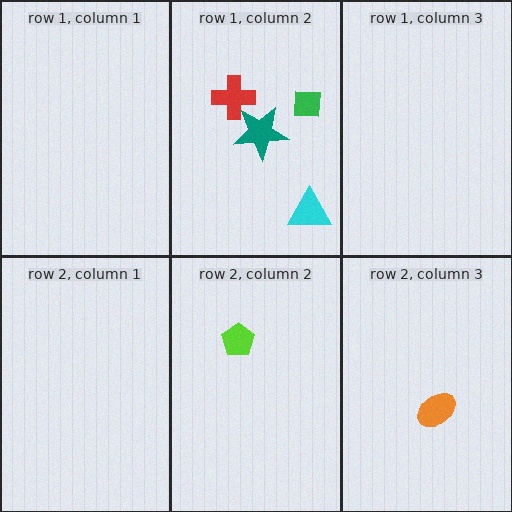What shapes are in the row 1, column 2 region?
The green square, the teal star, the cyan triangle, the red cross.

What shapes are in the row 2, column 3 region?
The orange ellipse.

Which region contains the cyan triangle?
The row 1, column 2 region.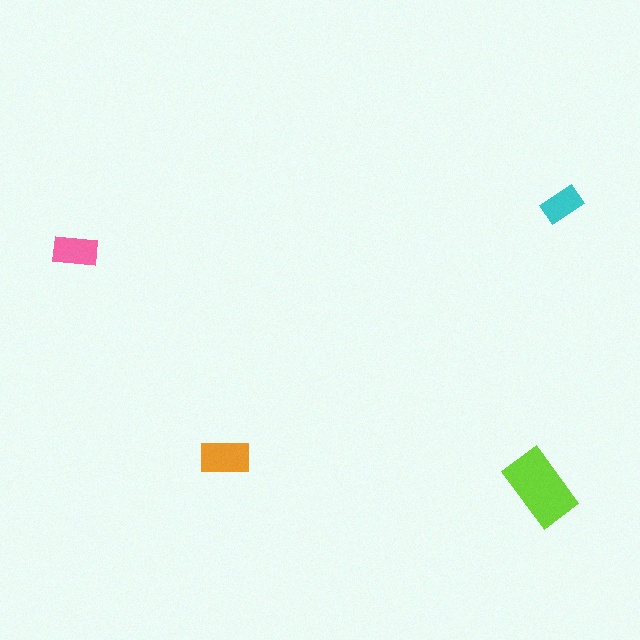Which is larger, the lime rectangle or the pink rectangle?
The lime one.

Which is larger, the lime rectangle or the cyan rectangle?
The lime one.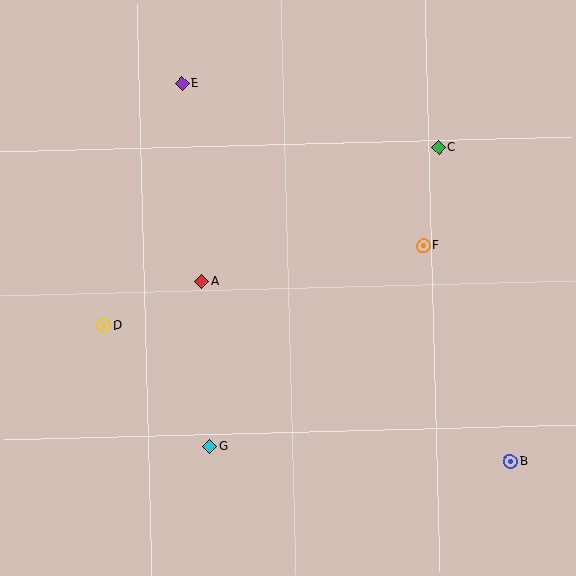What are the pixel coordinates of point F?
Point F is at (423, 246).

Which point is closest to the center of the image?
Point A at (201, 282) is closest to the center.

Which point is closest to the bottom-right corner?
Point B is closest to the bottom-right corner.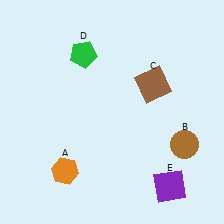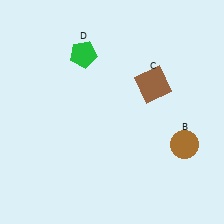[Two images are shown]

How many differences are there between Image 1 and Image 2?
There are 2 differences between the two images.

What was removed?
The orange hexagon (A), the purple square (E) were removed in Image 2.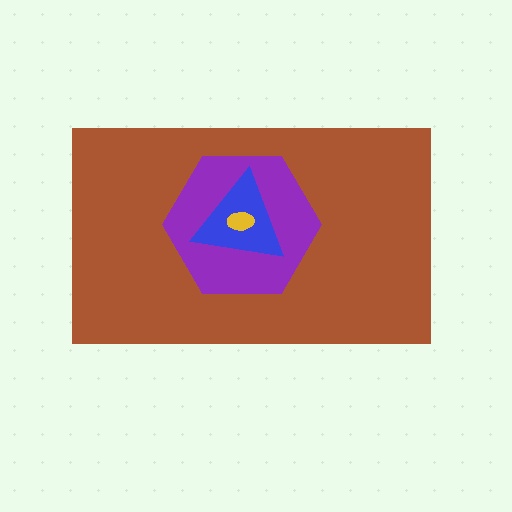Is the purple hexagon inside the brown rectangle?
Yes.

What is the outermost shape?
The brown rectangle.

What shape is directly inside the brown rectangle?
The purple hexagon.